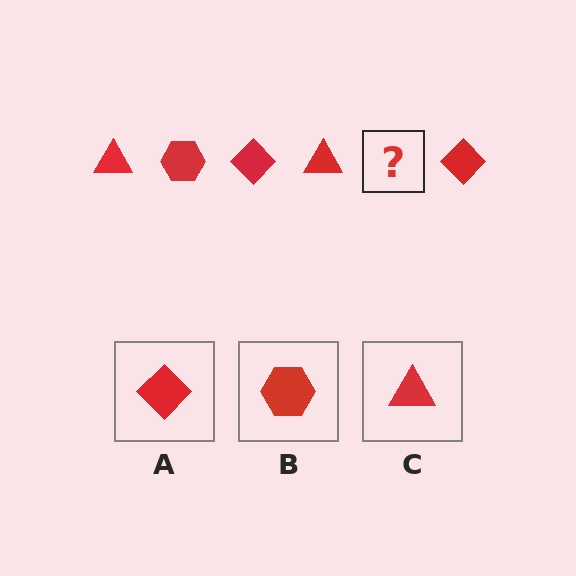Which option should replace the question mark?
Option B.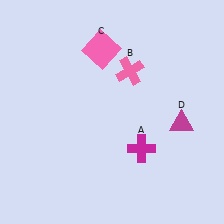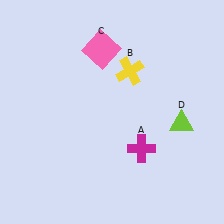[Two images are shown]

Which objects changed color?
B changed from pink to yellow. D changed from magenta to lime.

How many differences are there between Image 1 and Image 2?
There are 2 differences between the two images.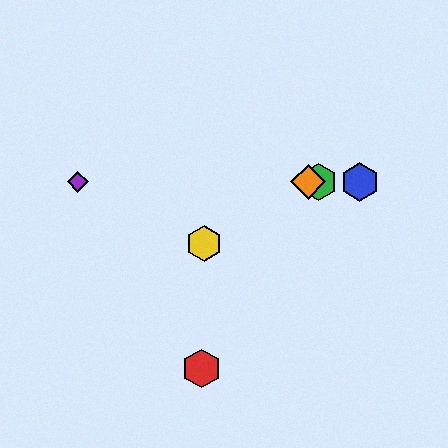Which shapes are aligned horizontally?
The blue hexagon, the green hexagon, the purple diamond, the orange diamond are aligned horizontally.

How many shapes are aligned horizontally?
4 shapes (the blue hexagon, the green hexagon, the purple diamond, the orange diamond) are aligned horizontally.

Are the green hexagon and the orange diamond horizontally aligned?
Yes, both are at y≈182.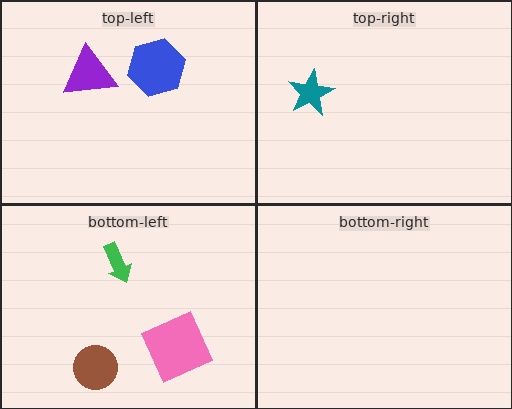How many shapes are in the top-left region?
2.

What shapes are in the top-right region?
The teal star.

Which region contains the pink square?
The bottom-left region.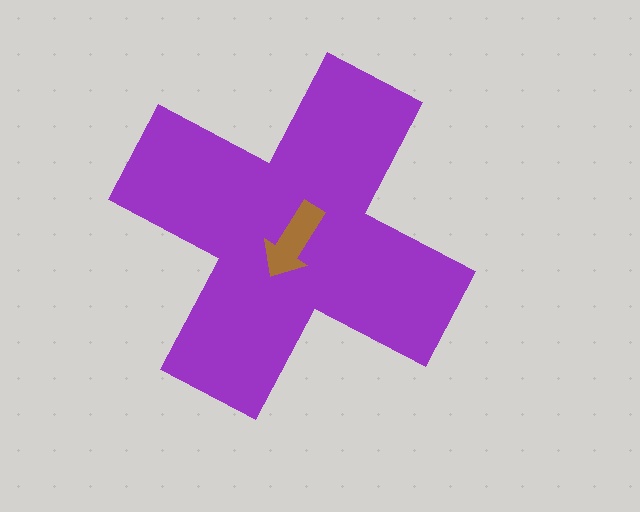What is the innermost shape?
The brown arrow.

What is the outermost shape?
The purple cross.